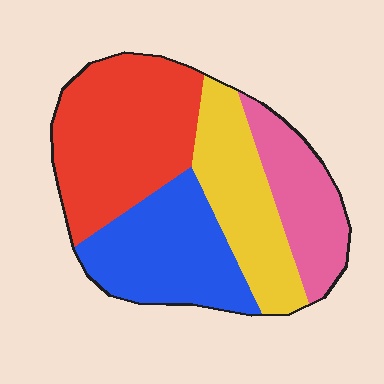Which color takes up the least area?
Pink, at roughly 20%.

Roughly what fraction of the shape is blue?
Blue covers 26% of the shape.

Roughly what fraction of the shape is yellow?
Yellow covers roughly 20% of the shape.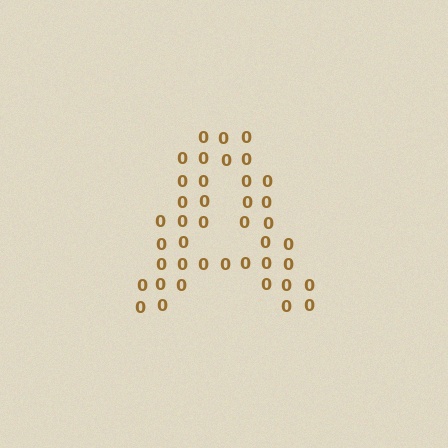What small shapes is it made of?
It is made of small digit 0's.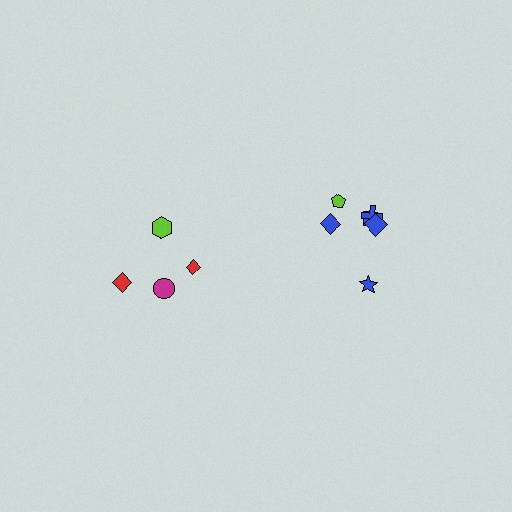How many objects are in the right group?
There are 6 objects.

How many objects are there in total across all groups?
There are 10 objects.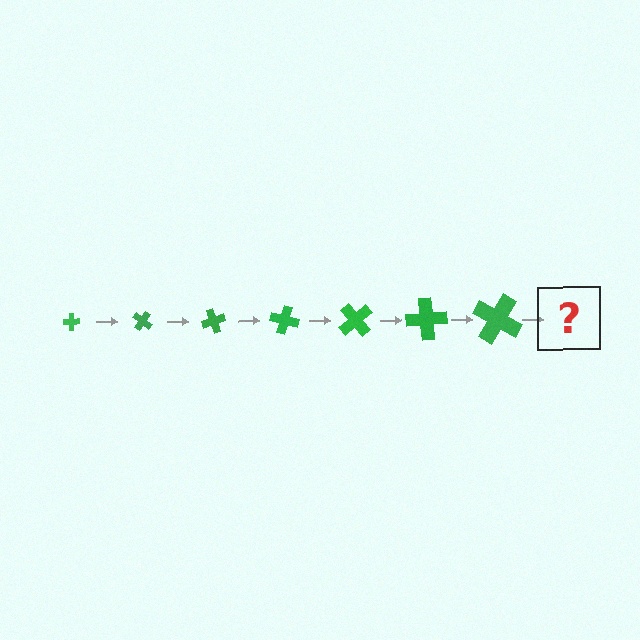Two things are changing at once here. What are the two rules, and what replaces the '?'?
The two rules are that the cross grows larger each step and it rotates 35 degrees each step. The '?' should be a cross, larger than the previous one and rotated 245 degrees from the start.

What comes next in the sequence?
The next element should be a cross, larger than the previous one and rotated 245 degrees from the start.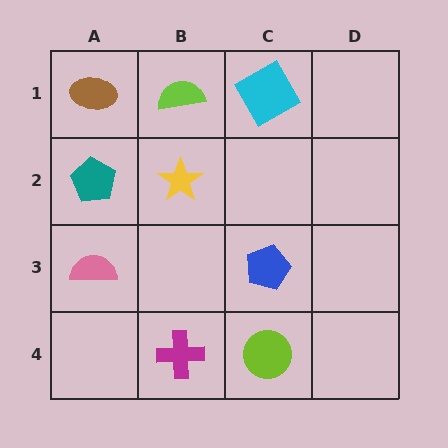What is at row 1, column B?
A lime semicircle.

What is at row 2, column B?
A yellow star.